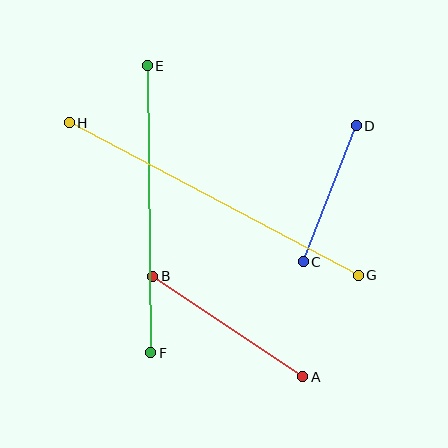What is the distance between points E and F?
The distance is approximately 287 pixels.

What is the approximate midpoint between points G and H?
The midpoint is at approximately (214, 199) pixels.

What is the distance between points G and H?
The distance is approximately 327 pixels.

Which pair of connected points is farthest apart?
Points G and H are farthest apart.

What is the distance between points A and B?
The distance is approximately 181 pixels.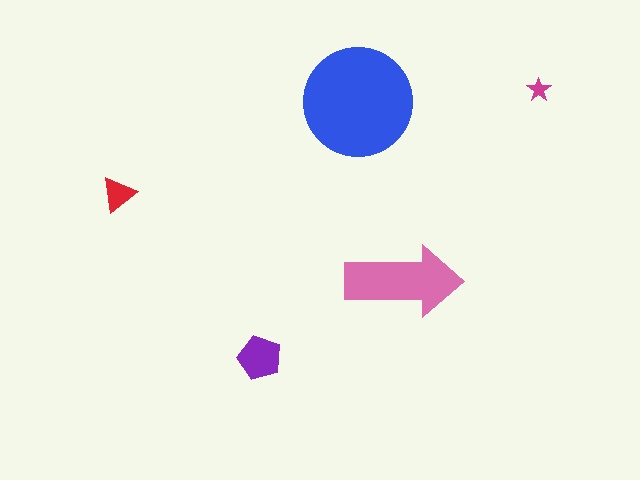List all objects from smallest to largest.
The magenta star, the red triangle, the purple pentagon, the pink arrow, the blue circle.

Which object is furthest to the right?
The magenta star is rightmost.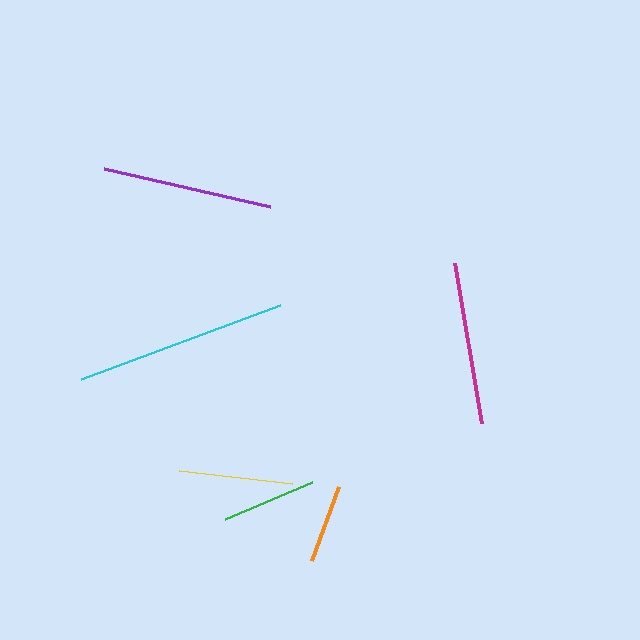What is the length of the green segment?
The green segment is approximately 95 pixels long.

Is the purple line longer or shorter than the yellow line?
The purple line is longer than the yellow line.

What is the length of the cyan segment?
The cyan segment is approximately 213 pixels long.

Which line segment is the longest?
The cyan line is the longest at approximately 213 pixels.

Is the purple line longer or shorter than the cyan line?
The cyan line is longer than the purple line.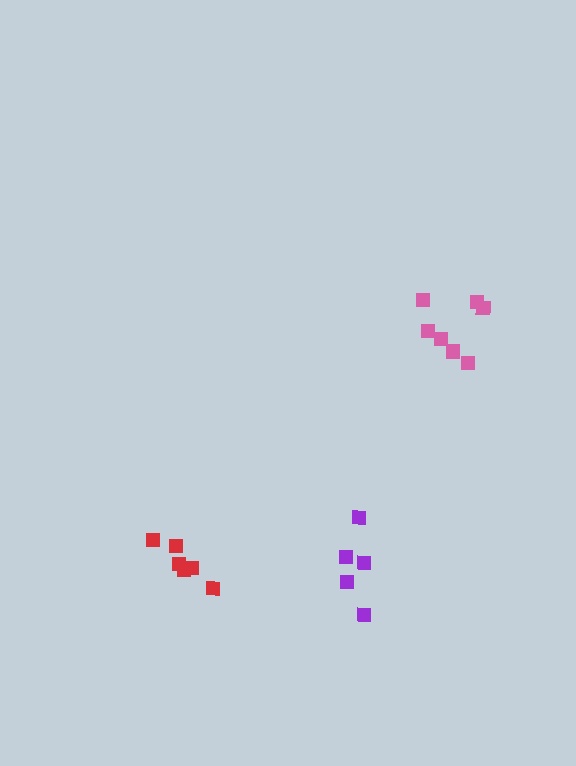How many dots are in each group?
Group 1: 6 dots, Group 2: 7 dots, Group 3: 5 dots (18 total).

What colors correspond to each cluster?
The clusters are colored: red, pink, purple.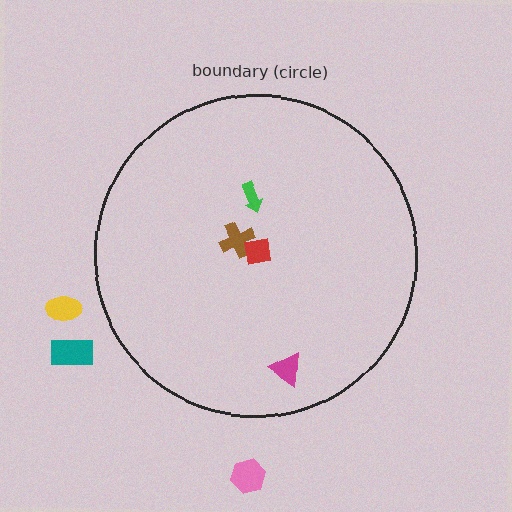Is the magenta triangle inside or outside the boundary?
Inside.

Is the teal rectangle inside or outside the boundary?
Outside.